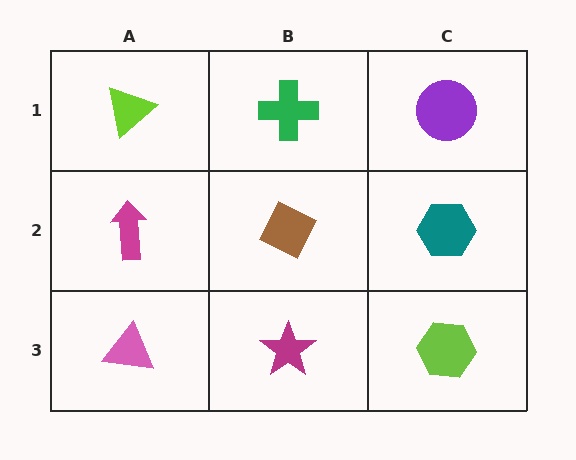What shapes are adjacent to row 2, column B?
A green cross (row 1, column B), a magenta star (row 3, column B), a magenta arrow (row 2, column A), a teal hexagon (row 2, column C).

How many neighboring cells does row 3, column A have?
2.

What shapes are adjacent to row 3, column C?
A teal hexagon (row 2, column C), a magenta star (row 3, column B).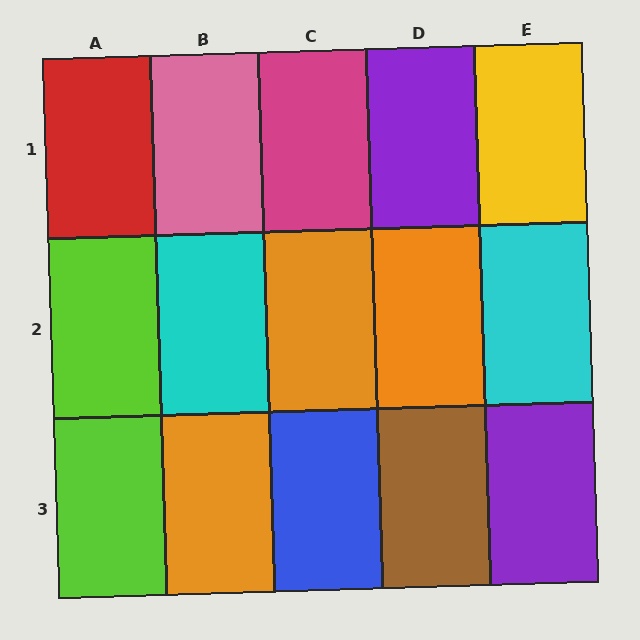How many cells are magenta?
1 cell is magenta.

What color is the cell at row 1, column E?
Yellow.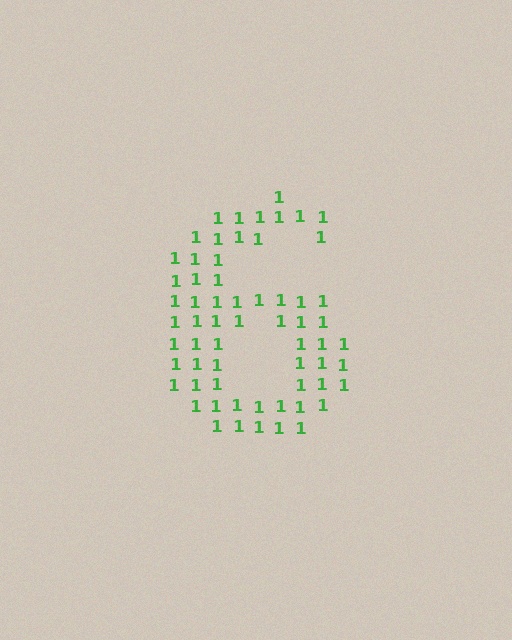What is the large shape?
The large shape is the digit 6.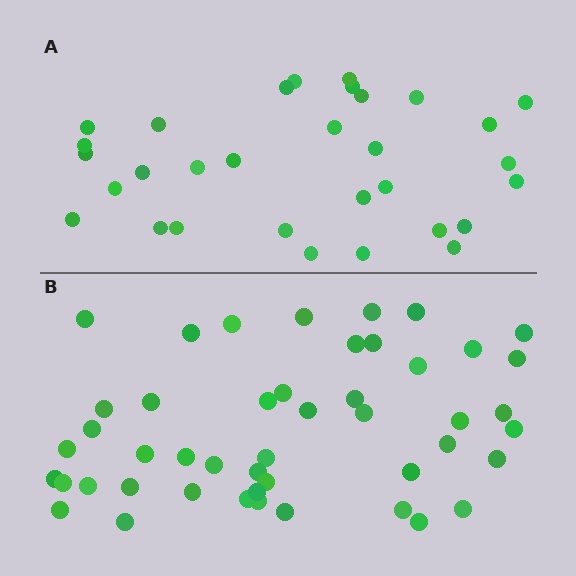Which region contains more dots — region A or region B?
Region B (the bottom region) has more dots.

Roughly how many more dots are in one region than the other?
Region B has approximately 15 more dots than region A.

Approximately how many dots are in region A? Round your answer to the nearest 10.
About 30 dots. (The exact count is 31, which rounds to 30.)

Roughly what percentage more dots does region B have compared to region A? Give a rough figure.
About 50% more.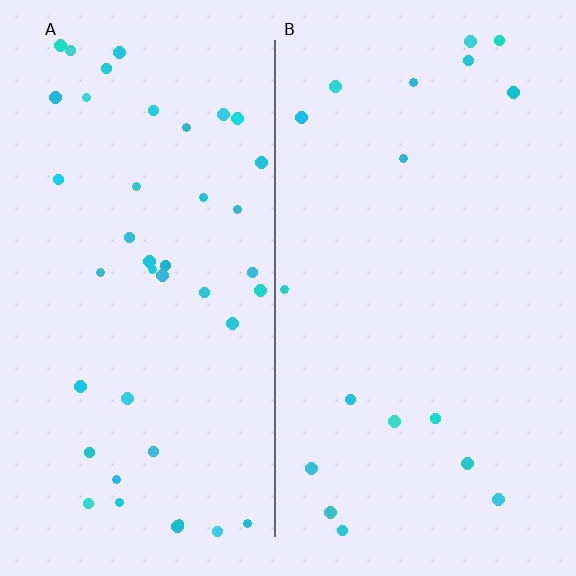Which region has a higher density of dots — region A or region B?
A (the left).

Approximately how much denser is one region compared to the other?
Approximately 2.4× — region A over region B.